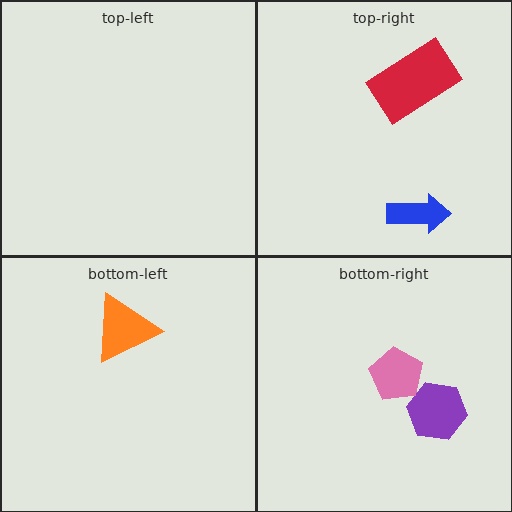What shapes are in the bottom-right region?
The purple hexagon, the pink pentagon.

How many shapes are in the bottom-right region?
2.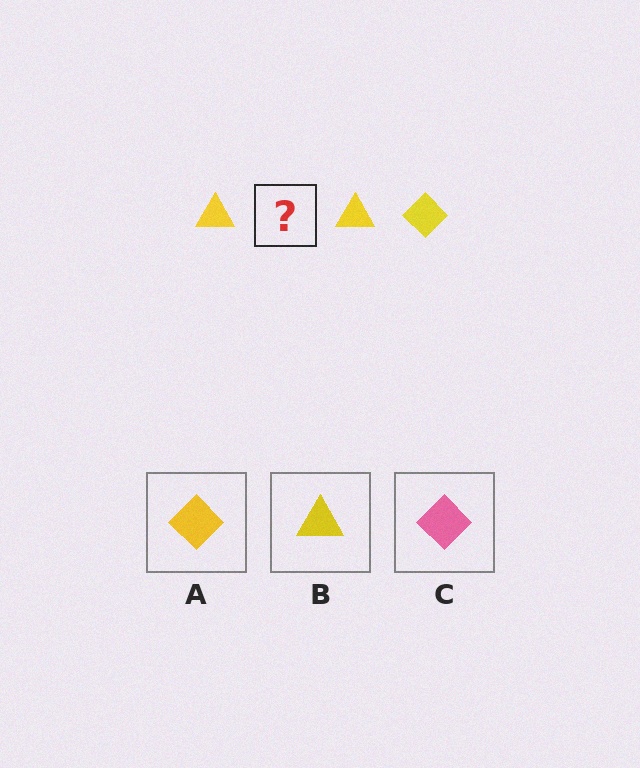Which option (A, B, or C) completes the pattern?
A.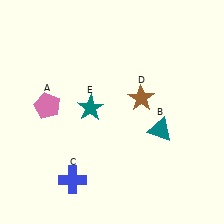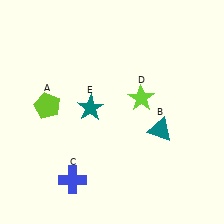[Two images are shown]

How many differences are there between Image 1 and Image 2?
There are 2 differences between the two images.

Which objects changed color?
A changed from pink to lime. D changed from brown to lime.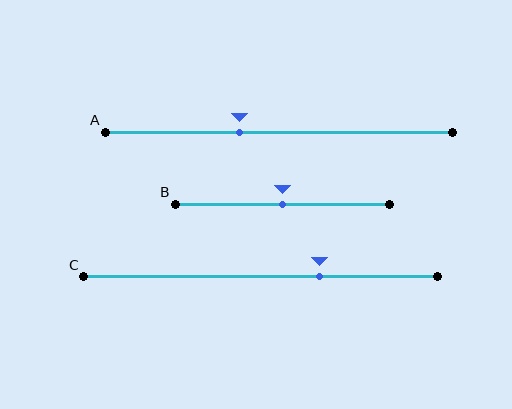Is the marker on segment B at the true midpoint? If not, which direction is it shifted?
Yes, the marker on segment B is at the true midpoint.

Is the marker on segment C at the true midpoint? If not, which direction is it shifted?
No, the marker on segment C is shifted to the right by about 17% of the segment length.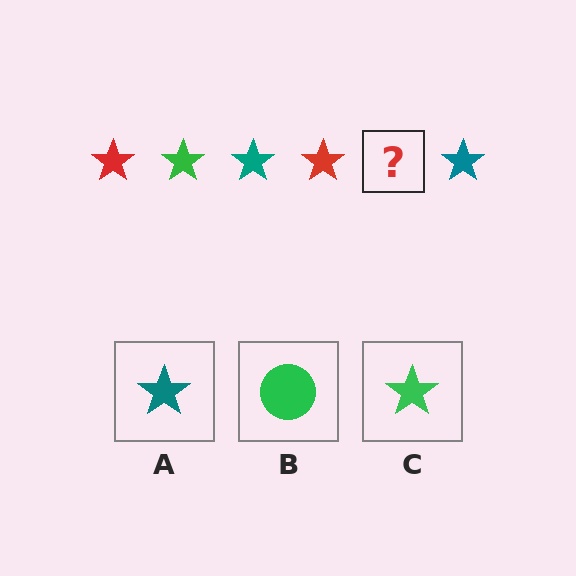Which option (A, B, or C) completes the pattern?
C.